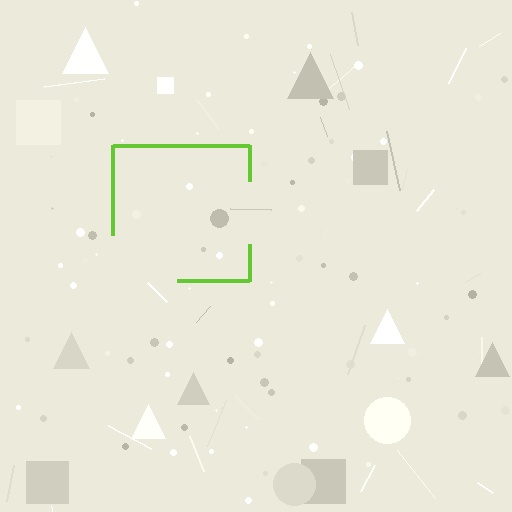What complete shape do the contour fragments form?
The contour fragments form a square.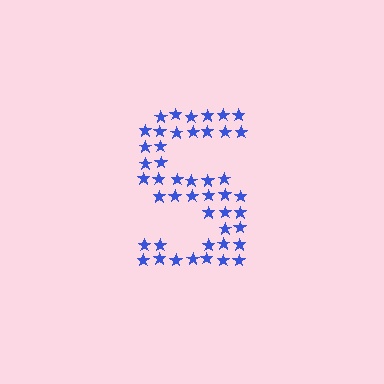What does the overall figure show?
The overall figure shows the letter S.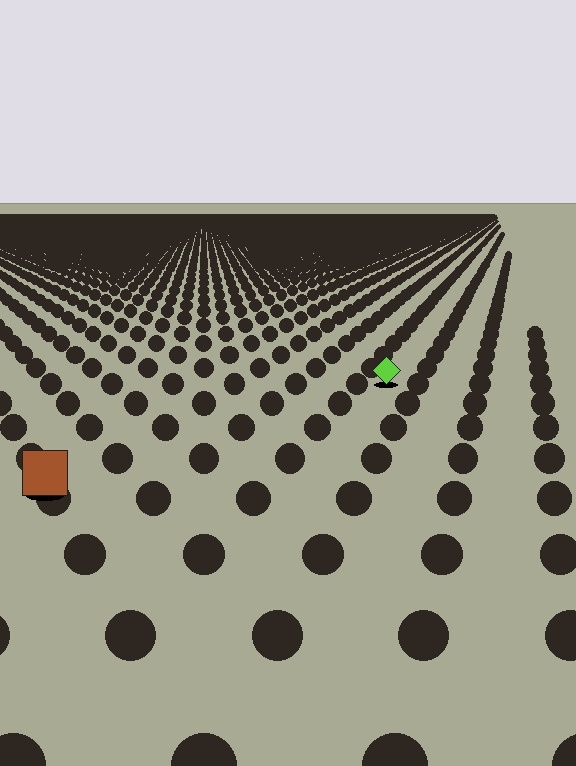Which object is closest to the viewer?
The brown square is closest. The texture marks near it are larger and more spread out.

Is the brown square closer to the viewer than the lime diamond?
Yes. The brown square is closer — you can tell from the texture gradient: the ground texture is coarser near it.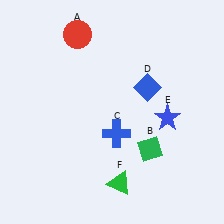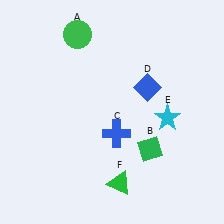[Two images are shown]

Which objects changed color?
A changed from red to green. E changed from blue to cyan.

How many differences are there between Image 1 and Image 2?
There are 2 differences between the two images.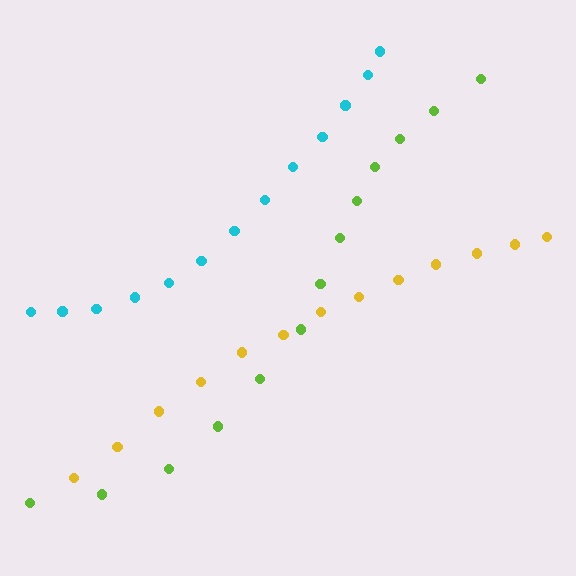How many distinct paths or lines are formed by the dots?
There are 3 distinct paths.